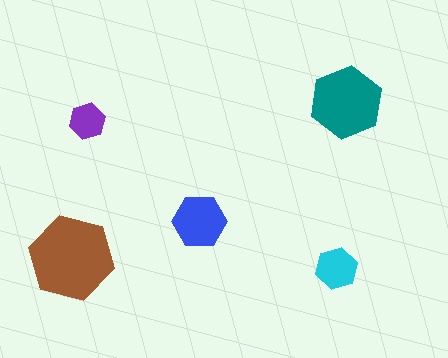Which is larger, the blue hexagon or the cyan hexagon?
The blue one.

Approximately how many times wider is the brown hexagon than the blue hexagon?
About 1.5 times wider.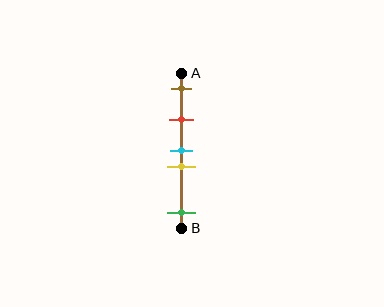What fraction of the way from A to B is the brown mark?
The brown mark is approximately 10% (0.1) of the way from A to B.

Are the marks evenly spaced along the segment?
No, the marks are not evenly spaced.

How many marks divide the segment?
There are 5 marks dividing the segment.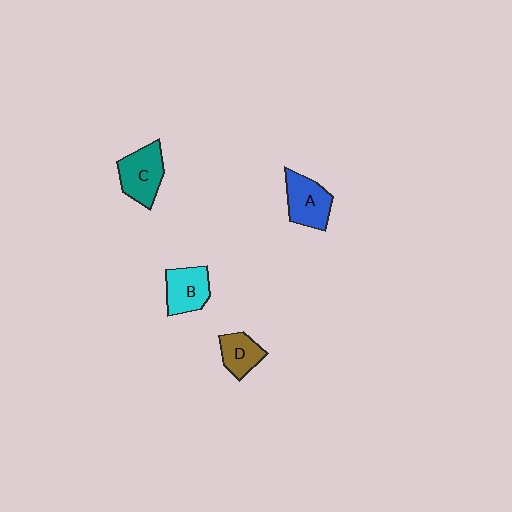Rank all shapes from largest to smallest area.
From largest to smallest: C (teal), A (blue), B (cyan), D (brown).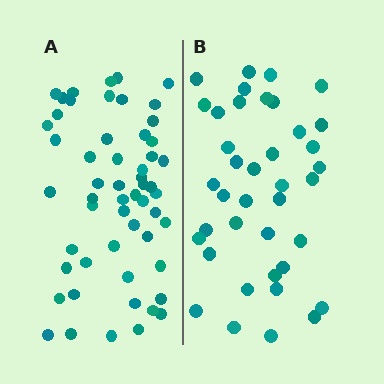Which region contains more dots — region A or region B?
Region A (the left region) has more dots.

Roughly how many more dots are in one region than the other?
Region A has approximately 15 more dots than region B.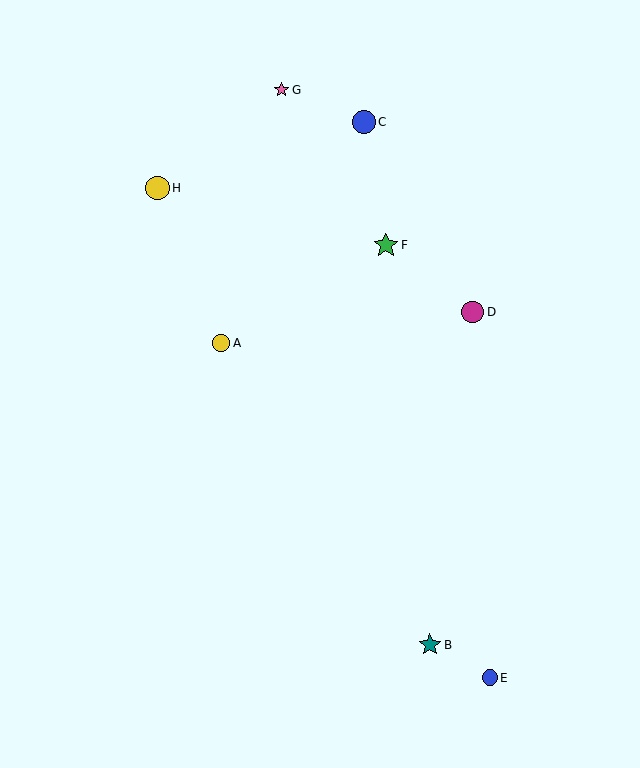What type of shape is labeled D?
Shape D is a magenta circle.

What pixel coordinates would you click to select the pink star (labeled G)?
Click at (282, 90) to select the pink star G.